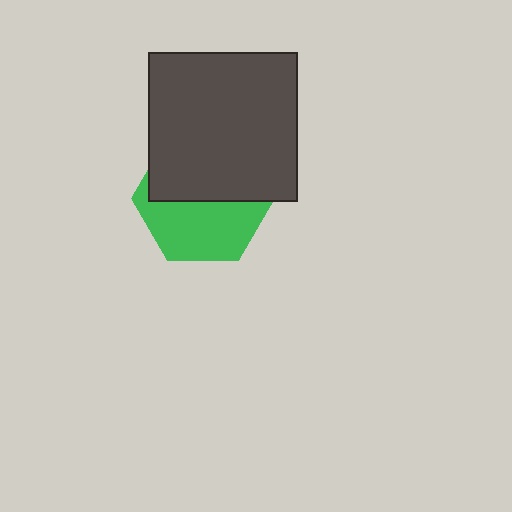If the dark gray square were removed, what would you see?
You would see the complete green hexagon.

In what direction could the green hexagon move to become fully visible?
The green hexagon could move down. That would shift it out from behind the dark gray square entirely.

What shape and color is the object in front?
The object in front is a dark gray square.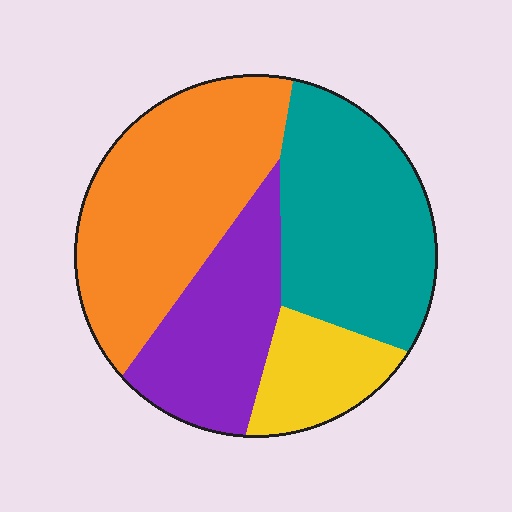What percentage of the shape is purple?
Purple takes up about one fifth (1/5) of the shape.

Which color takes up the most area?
Orange, at roughly 35%.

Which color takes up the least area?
Yellow, at roughly 10%.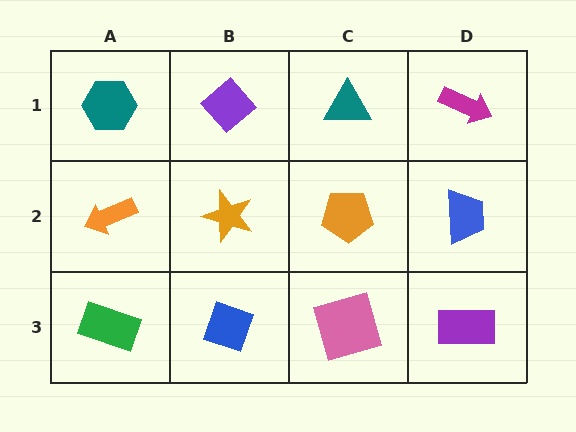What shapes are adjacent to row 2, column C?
A teal triangle (row 1, column C), a pink square (row 3, column C), an orange star (row 2, column B), a blue trapezoid (row 2, column D).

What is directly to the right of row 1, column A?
A purple diamond.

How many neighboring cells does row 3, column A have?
2.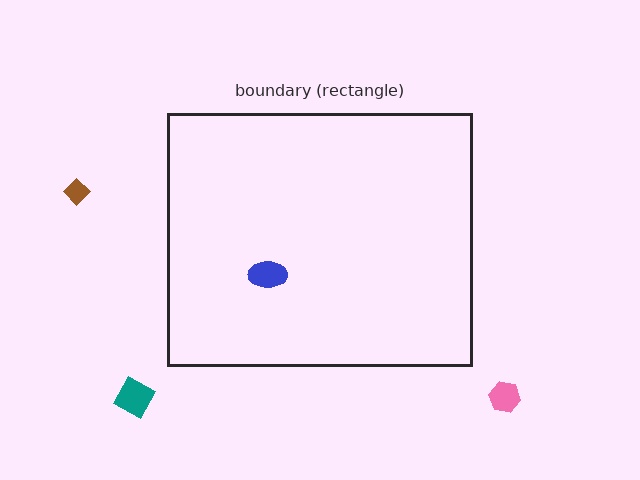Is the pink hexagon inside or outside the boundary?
Outside.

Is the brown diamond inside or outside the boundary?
Outside.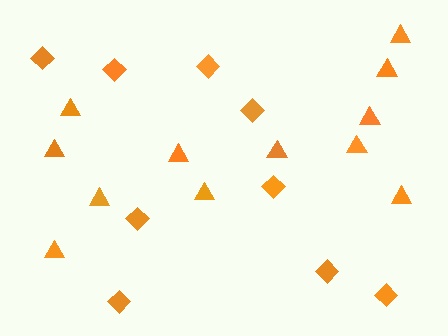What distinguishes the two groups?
There are 2 groups: one group of triangles (12) and one group of diamonds (9).